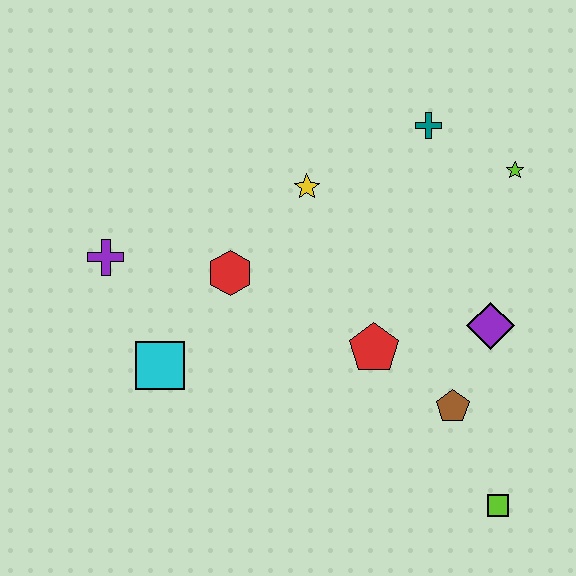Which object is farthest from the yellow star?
The lime square is farthest from the yellow star.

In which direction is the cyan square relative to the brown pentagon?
The cyan square is to the left of the brown pentagon.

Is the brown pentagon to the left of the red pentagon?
No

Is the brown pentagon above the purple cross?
No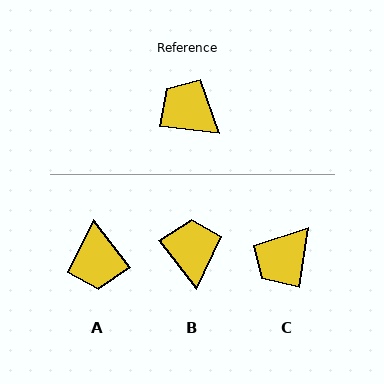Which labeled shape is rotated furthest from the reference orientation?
A, about 135 degrees away.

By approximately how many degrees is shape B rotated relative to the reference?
Approximately 45 degrees clockwise.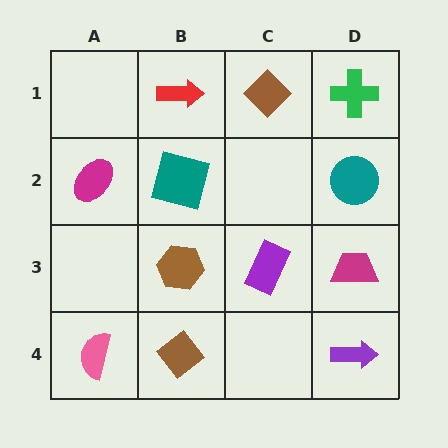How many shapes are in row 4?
3 shapes.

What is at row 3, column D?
A magenta trapezoid.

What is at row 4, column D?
A purple arrow.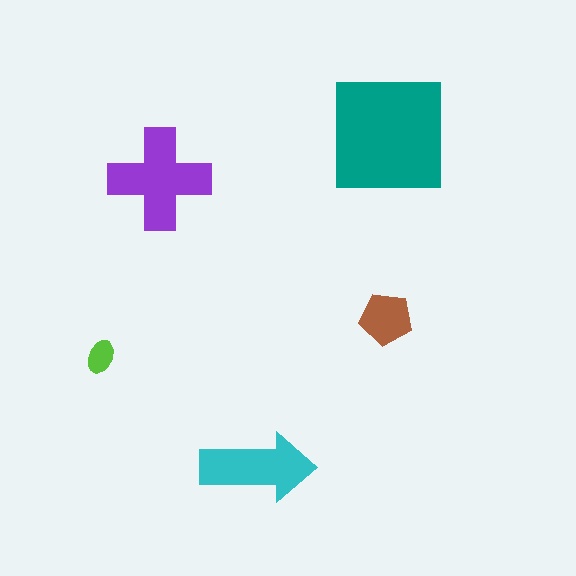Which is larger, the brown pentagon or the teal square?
The teal square.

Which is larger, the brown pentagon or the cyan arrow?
The cyan arrow.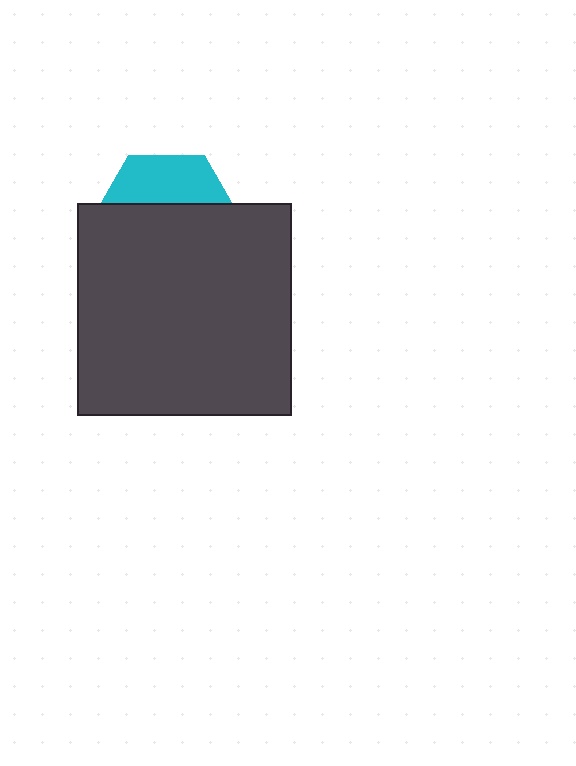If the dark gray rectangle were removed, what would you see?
You would see the complete cyan hexagon.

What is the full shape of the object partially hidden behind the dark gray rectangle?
The partially hidden object is a cyan hexagon.